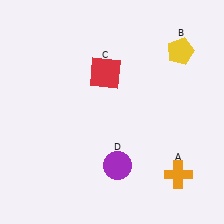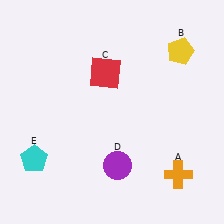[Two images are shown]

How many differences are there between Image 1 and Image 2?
There is 1 difference between the two images.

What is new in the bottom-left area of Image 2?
A cyan pentagon (E) was added in the bottom-left area of Image 2.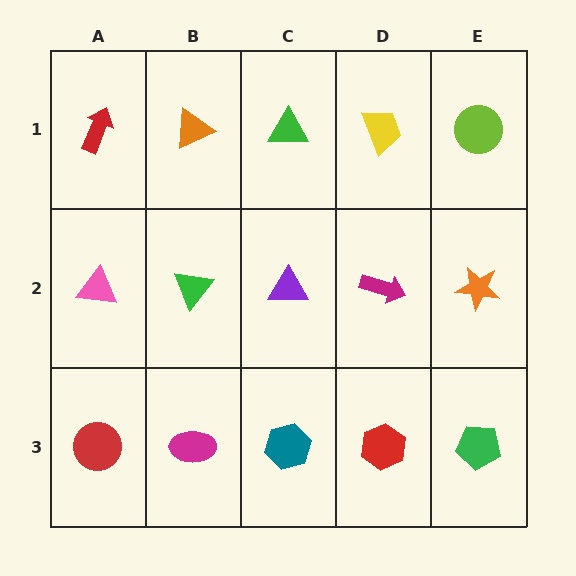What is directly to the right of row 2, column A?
A green triangle.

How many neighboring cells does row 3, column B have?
3.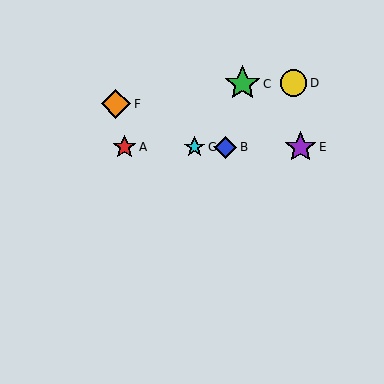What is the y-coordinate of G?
Object G is at y≈147.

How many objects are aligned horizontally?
4 objects (A, B, E, G) are aligned horizontally.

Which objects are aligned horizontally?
Objects A, B, E, G are aligned horizontally.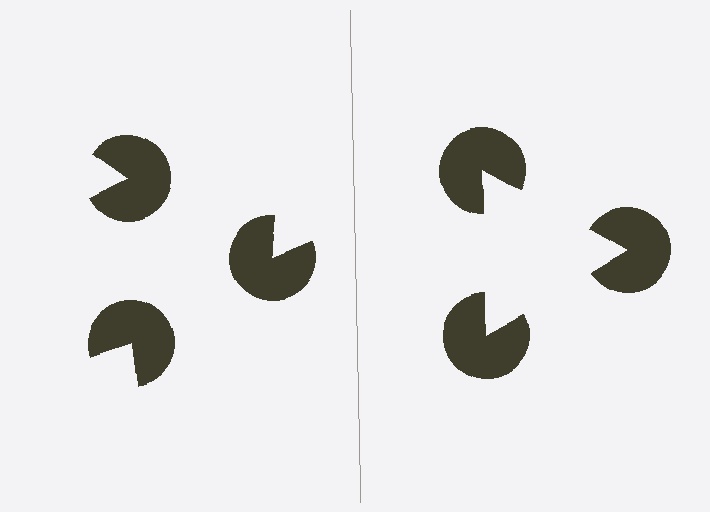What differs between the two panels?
The pac-man discs are positioned identically on both sides; only the wedge orientations differ. On the right they align to a triangle; on the left they are misaligned.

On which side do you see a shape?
An illusory triangle appears on the right side. On the left side the wedge cuts are rotated, so no coherent shape forms.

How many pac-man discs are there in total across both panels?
6 — 3 on each side.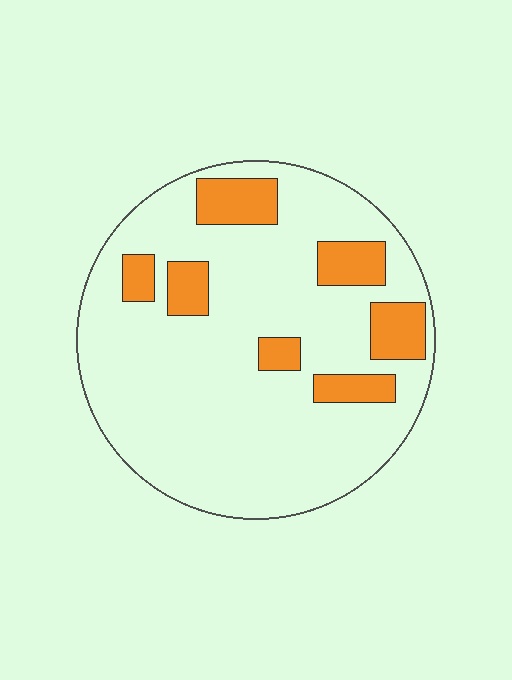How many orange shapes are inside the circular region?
7.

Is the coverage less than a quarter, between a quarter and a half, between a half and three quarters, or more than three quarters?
Less than a quarter.